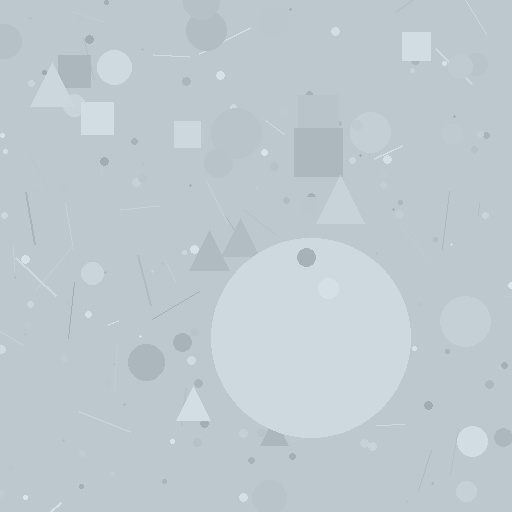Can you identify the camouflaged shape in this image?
The camouflaged shape is a circle.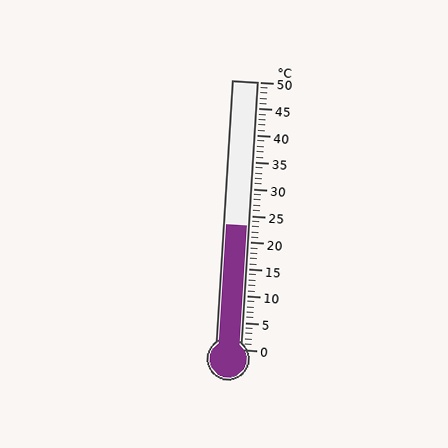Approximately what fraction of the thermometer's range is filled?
The thermometer is filled to approximately 45% of its range.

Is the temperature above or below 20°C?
The temperature is above 20°C.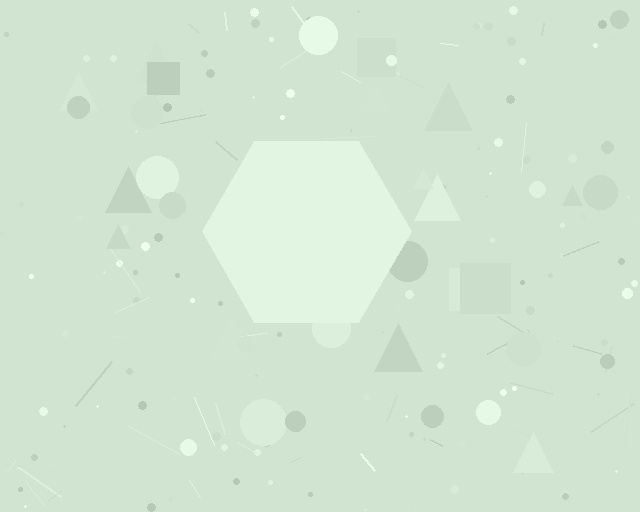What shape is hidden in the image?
A hexagon is hidden in the image.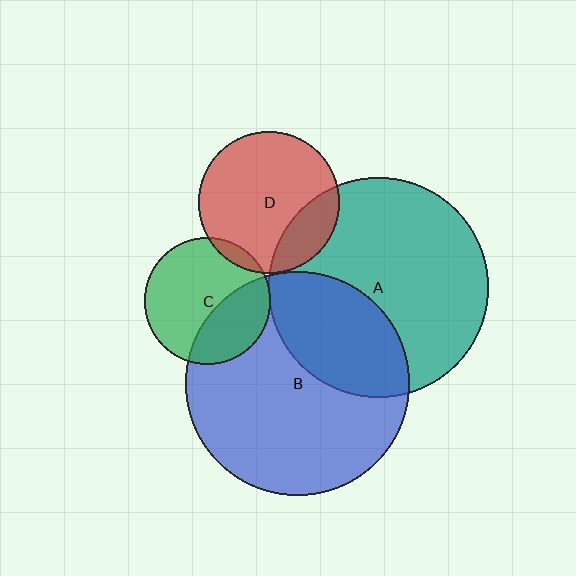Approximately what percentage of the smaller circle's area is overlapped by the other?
Approximately 20%.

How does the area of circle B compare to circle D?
Approximately 2.5 times.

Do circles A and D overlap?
Yes.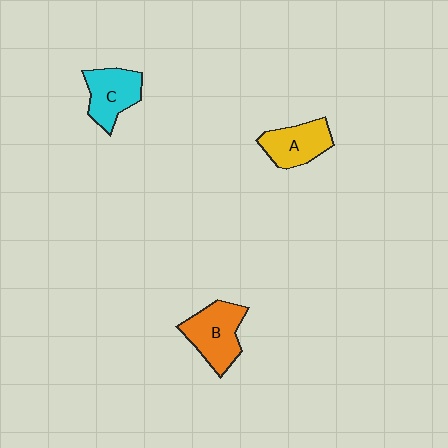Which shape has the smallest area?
Shape A (yellow).